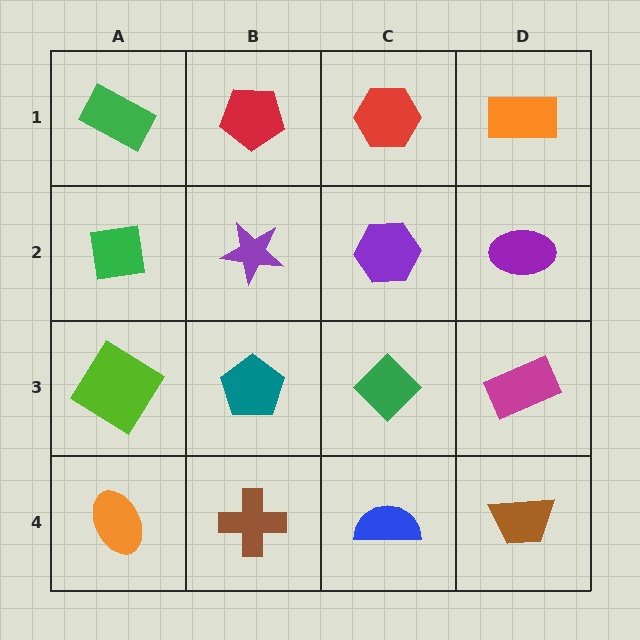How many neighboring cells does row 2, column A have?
3.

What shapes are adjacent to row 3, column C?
A purple hexagon (row 2, column C), a blue semicircle (row 4, column C), a teal pentagon (row 3, column B), a magenta rectangle (row 3, column D).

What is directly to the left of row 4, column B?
An orange ellipse.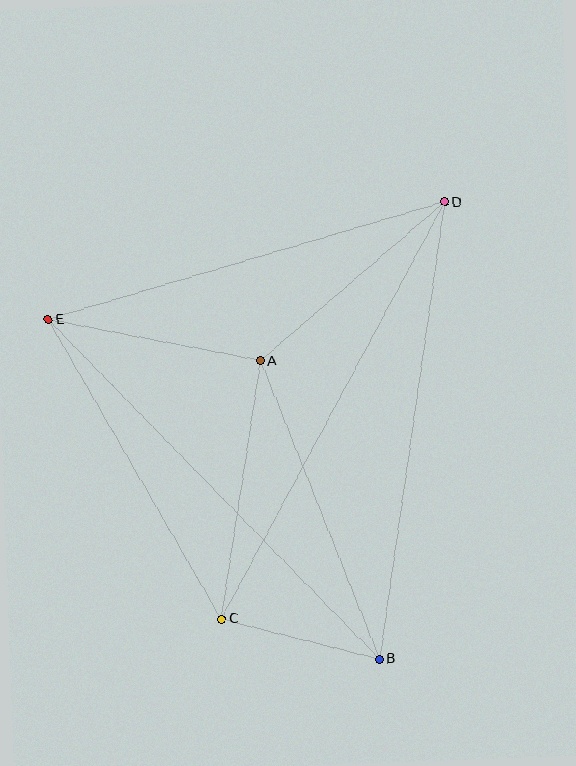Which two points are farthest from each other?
Points B and E are farthest from each other.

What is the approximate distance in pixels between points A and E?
The distance between A and E is approximately 216 pixels.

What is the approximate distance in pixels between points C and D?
The distance between C and D is approximately 473 pixels.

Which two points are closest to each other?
Points B and C are closest to each other.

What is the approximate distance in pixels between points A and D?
The distance between A and D is approximately 243 pixels.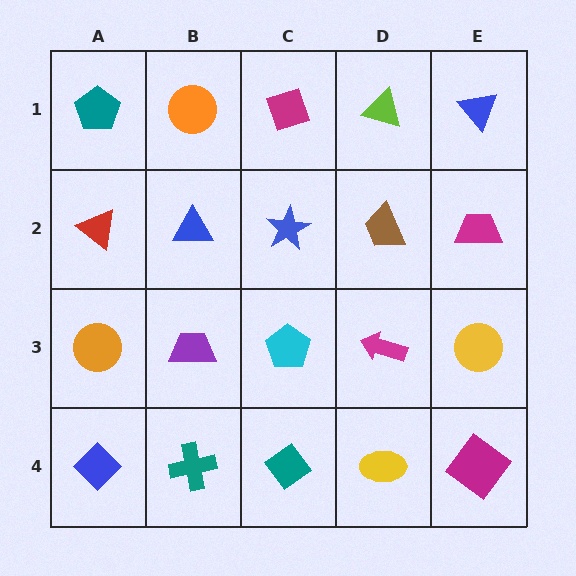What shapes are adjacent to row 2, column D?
A lime triangle (row 1, column D), a magenta arrow (row 3, column D), a blue star (row 2, column C), a magenta trapezoid (row 2, column E).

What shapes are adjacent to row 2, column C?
A magenta diamond (row 1, column C), a cyan pentagon (row 3, column C), a blue triangle (row 2, column B), a brown trapezoid (row 2, column D).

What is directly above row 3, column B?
A blue triangle.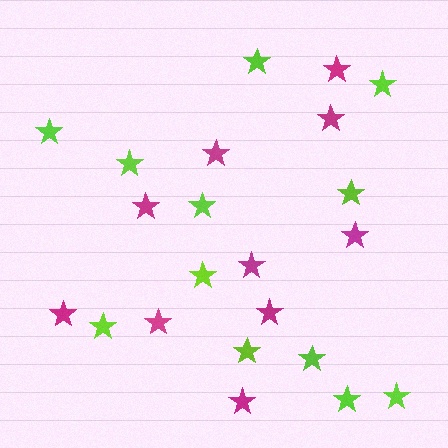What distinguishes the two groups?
There are 2 groups: one group of lime stars (12) and one group of magenta stars (10).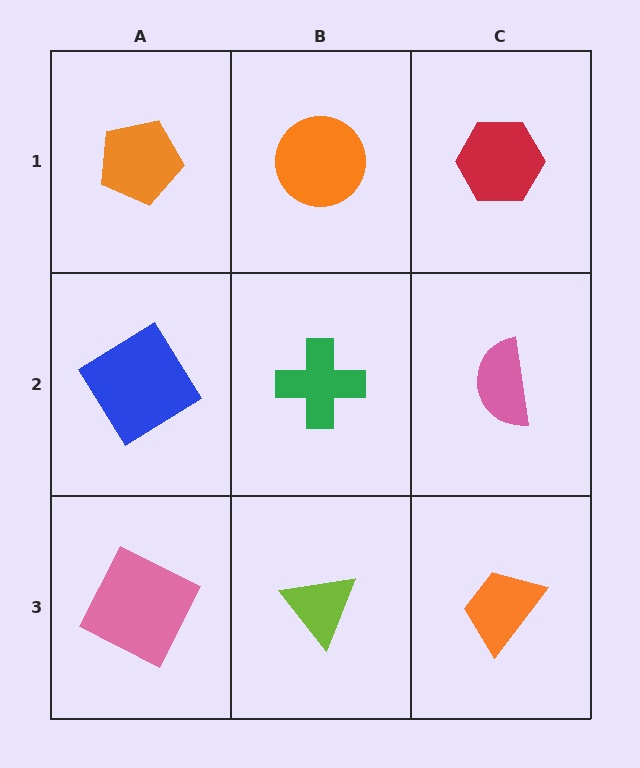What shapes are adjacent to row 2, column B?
An orange circle (row 1, column B), a lime triangle (row 3, column B), a blue diamond (row 2, column A), a pink semicircle (row 2, column C).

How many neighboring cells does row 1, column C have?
2.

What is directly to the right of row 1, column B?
A red hexagon.